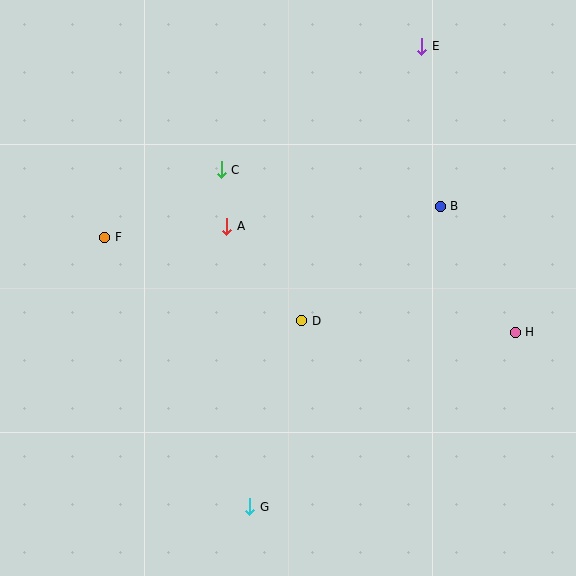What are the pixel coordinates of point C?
Point C is at (221, 170).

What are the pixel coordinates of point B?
Point B is at (440, 207).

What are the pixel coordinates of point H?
Point H is at (515, 332).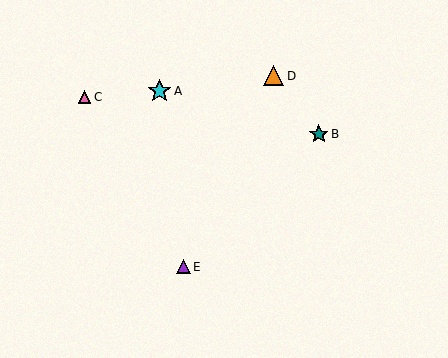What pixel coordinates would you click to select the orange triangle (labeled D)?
Click at (273, 76) to select the orange triangle D.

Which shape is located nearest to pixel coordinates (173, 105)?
The cyan star (labeled A) at (160, 91) is nearest to that location.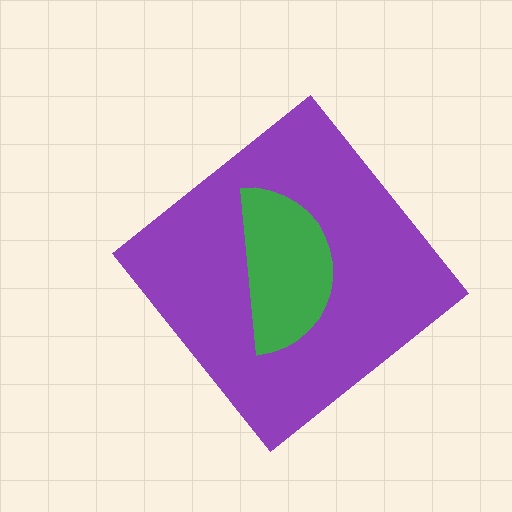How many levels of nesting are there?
2.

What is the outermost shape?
The purple diamond.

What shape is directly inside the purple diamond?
The green semicircle.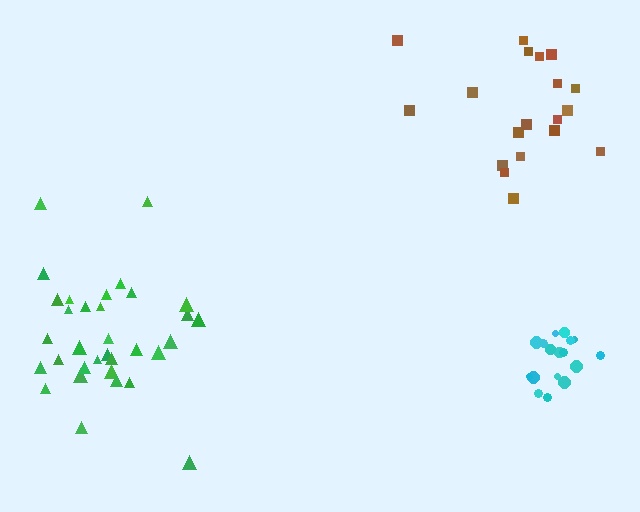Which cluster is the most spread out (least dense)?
Brown.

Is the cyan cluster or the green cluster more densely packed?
Cyan.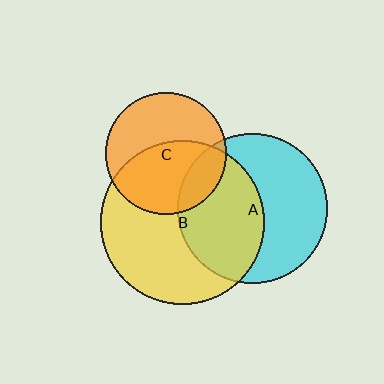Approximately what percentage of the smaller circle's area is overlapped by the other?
Approximately 55%.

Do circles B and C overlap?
Yes.